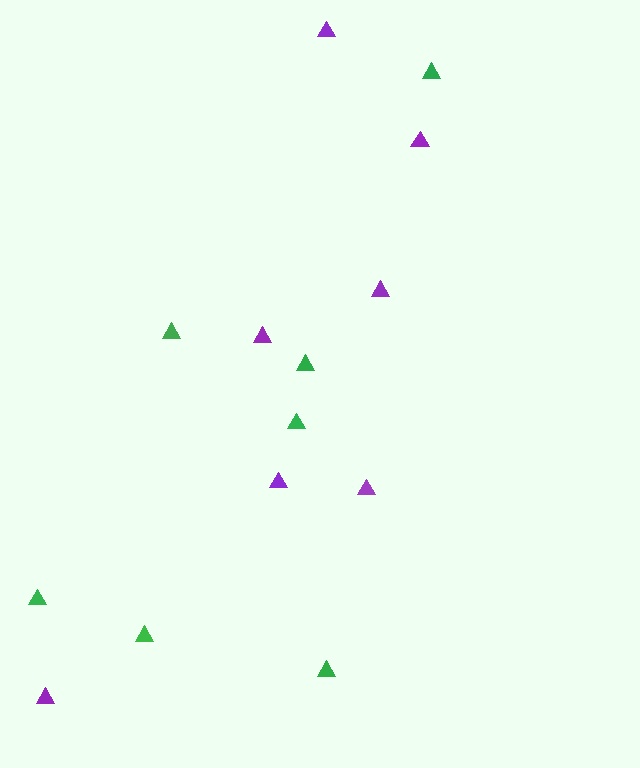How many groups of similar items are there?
There are 2 groups: one group of green triangles (7) and one group of purple triangles (7).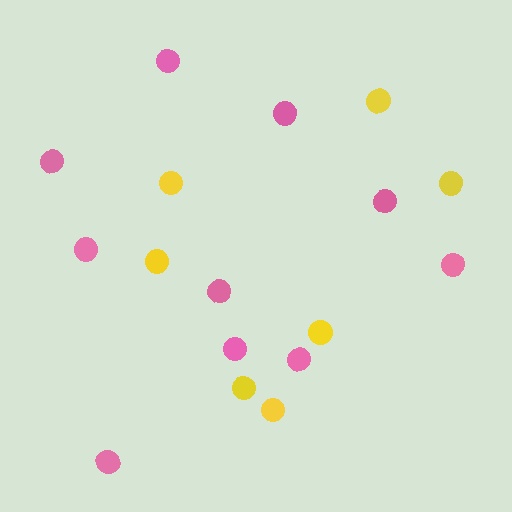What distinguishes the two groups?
There are 2 groups: one group of pink circles (10) and one group of yellow circles (7).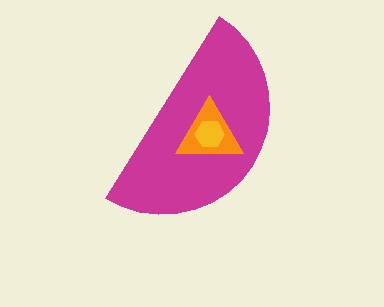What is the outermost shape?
The magenta semicircle.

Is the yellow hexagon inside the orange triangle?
Yes.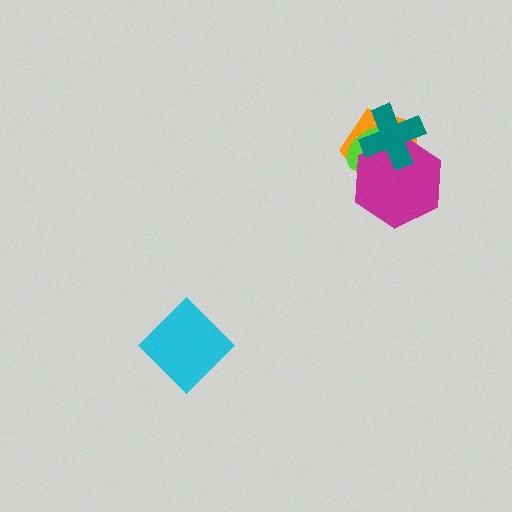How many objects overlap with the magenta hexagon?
3 objects overlap with the magenta hexagon.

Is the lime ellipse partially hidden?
Yes, it is partially covered by another shape.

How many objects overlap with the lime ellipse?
3 objects overlap with the lime ellipse.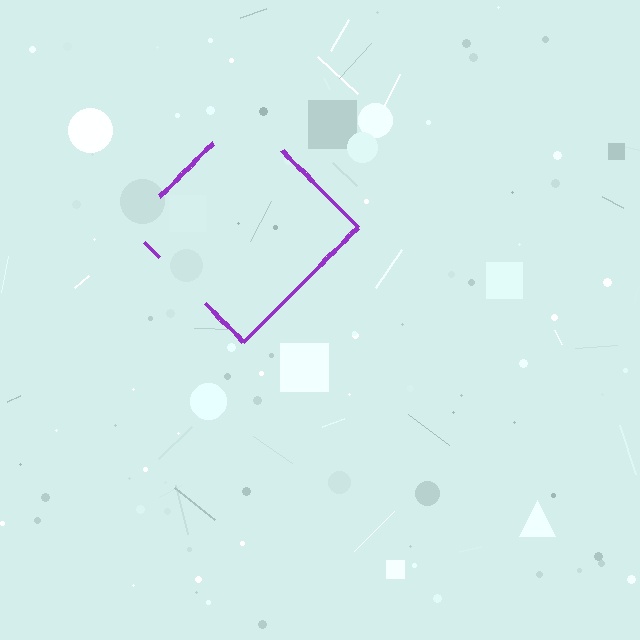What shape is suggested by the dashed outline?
The dashed outline suggests a diamond.